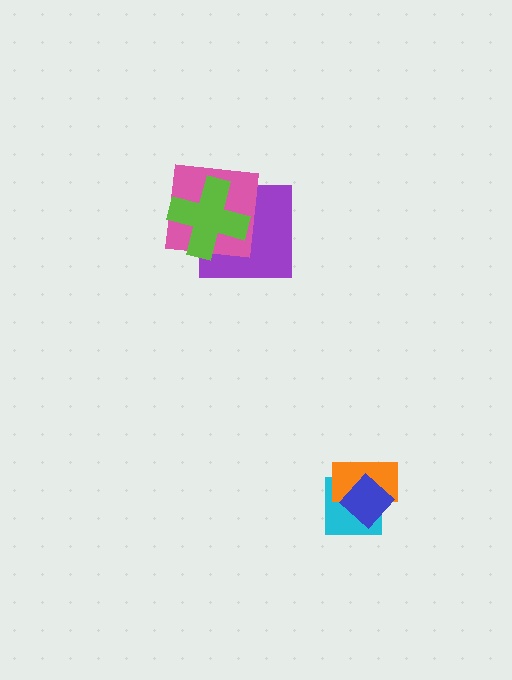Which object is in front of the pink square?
The lime cross is in front of the pink square.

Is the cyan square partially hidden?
Yes, it is partially covered by another shape.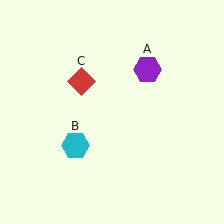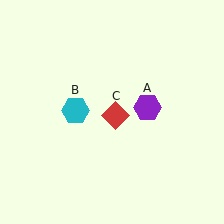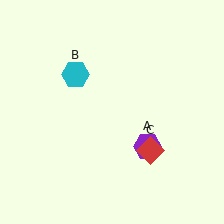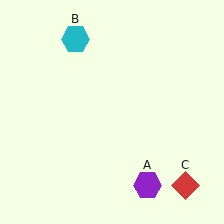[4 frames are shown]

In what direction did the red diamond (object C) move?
The red diamond (object C) moved down and to the right.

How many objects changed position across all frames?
3 objects changed position: purple hexagon (object A), cyan hexagon (object B), red diamond (object C).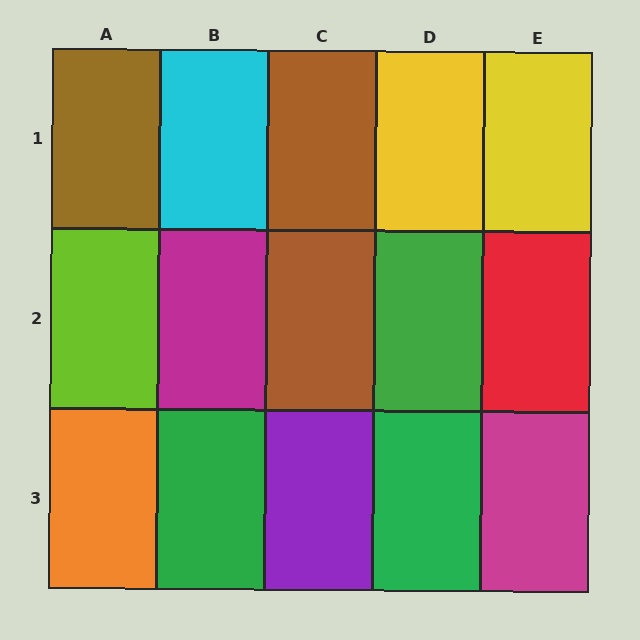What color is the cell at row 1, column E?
Yellow.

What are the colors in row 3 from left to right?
Orange, green, purple, green, magenta.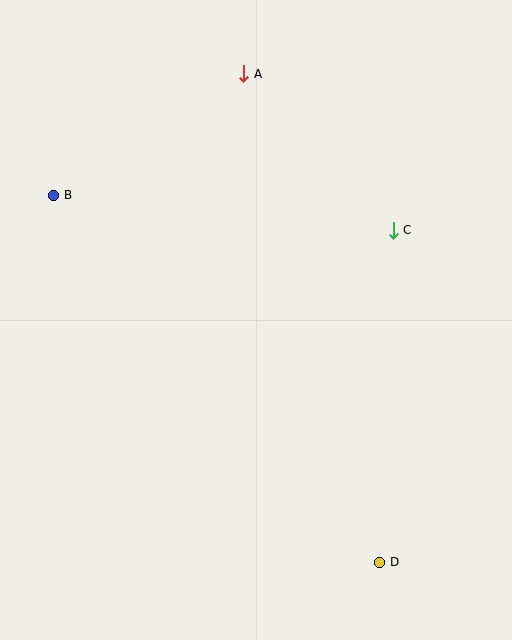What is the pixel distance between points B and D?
The distance between B and D is 491 pixels.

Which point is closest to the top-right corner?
Point C is closest to the top-right corner.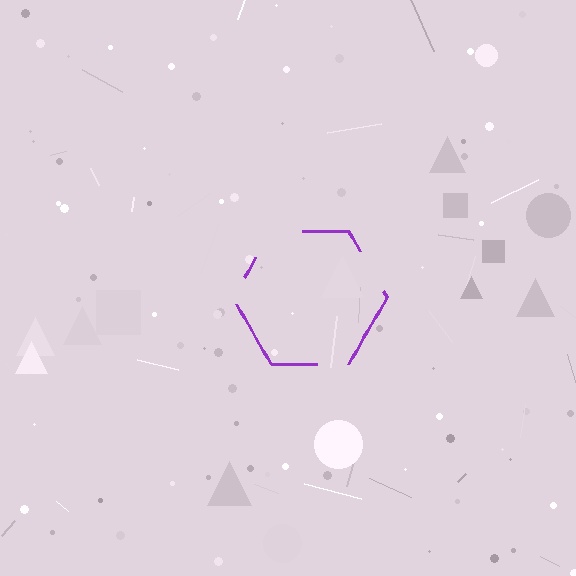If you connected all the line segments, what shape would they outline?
They would outline a hexagon.